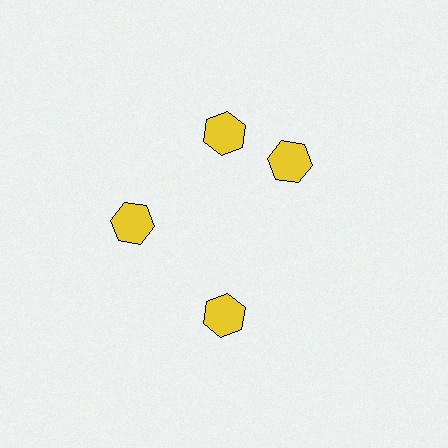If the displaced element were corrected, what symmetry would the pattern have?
It would have 4-fold rotational symmetry — the pattern would map onto itself every 90 degrees.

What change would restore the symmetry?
The symmetry would be restored by rotating it back into even spacing with its neighbors so that all 4 hexagons sit at equal angles and equal distance from the center.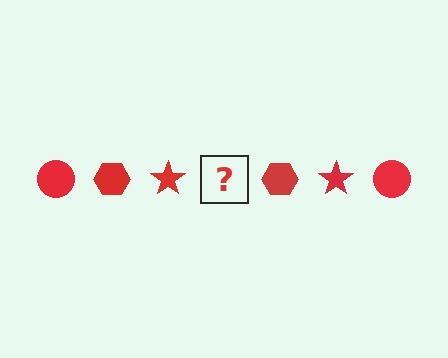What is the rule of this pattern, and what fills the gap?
The rule is that the pattern cycles through circle, hexagon, star shapes in red. The gap should be filled with a red circle.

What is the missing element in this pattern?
The missing element is a red circle.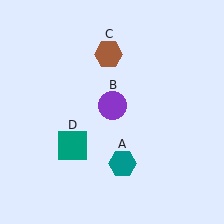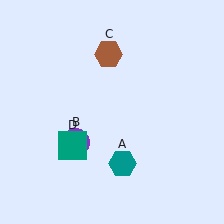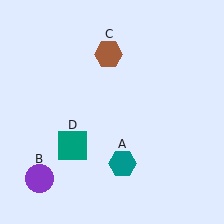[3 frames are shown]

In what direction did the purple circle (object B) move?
The purple circle (object B) moved down and to the left.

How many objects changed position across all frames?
1 object changed position: purple circle (object B).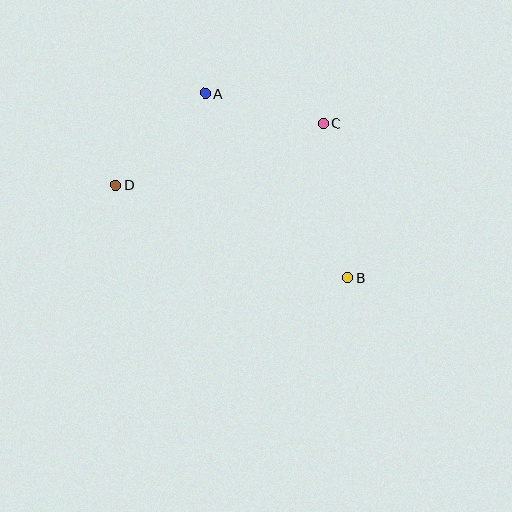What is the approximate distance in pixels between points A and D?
The distance between A and D is approximately 128 pixels.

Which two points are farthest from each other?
Points B and D are farthest from each other.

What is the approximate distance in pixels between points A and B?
The distance between A and B is approximately 232 pixels.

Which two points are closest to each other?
Points A and C are closest to each other.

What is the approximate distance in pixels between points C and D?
The distance between C and D is approximately 217 pixels.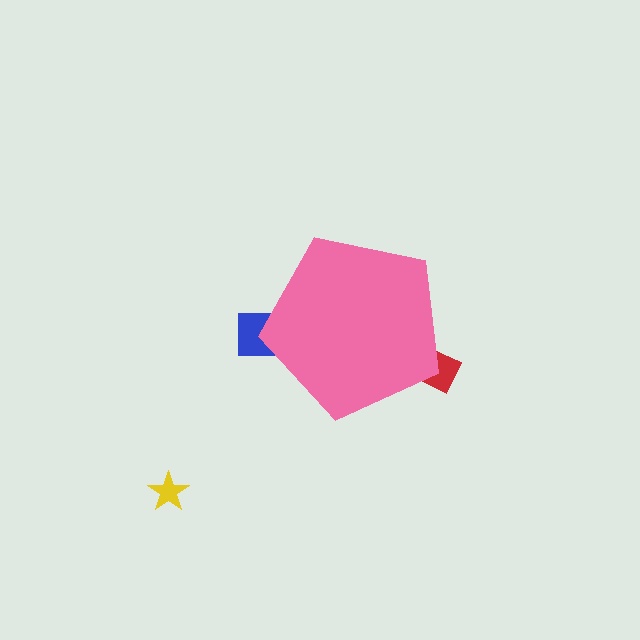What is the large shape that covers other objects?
A pink pentagon.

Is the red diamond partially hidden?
Yes, the red diamond is partially hidden behind the pink pentagon.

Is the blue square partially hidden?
Yes, the blue square is partially hidden behind the pink pentagon.